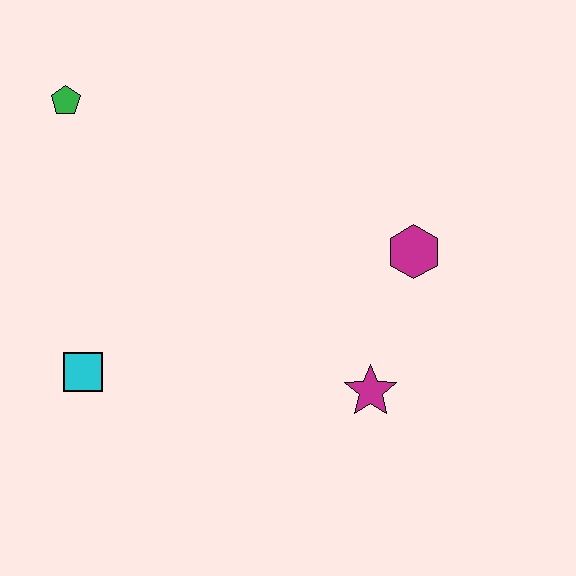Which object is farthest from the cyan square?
The magenta hexagon is farthest from the cyan square.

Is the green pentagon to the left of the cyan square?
Yes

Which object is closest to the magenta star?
The magenta hexagon is closest to the magenta star.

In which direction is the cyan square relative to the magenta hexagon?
The cyan square is to the left of the magenta hexagon.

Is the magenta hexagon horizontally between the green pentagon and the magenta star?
No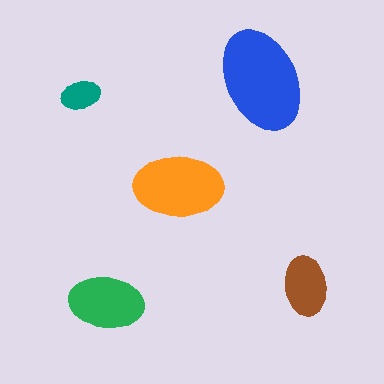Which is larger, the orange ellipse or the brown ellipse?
The orange one.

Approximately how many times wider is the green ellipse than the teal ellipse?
About 2 times wider.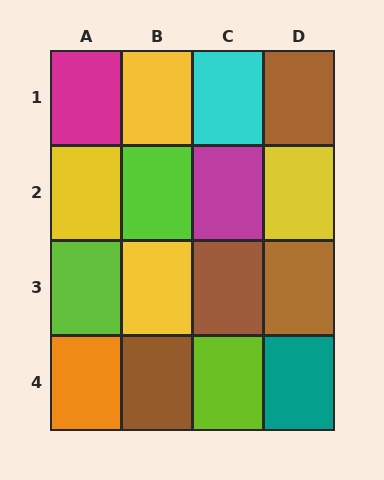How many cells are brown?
4 cells are brown.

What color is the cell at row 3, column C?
Brown.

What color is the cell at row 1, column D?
Brown.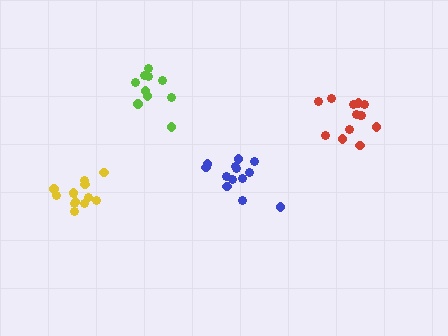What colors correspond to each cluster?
The clusters are colored: yellow, red, lime, blue.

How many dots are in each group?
Group 1: 13 dots, Group 2: 13 dots, Group 3: 10 dots, Group 4: 13 dots (49 total).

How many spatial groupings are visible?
There are 4 spatial groupings.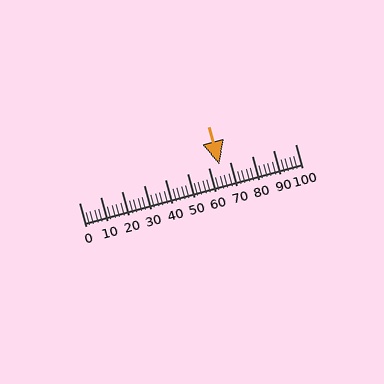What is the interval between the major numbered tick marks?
The major tick marks are spaced 10 units apart.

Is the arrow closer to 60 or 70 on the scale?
The arrow is closer to 70.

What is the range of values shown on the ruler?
The ruler shows values from 0 to 100.